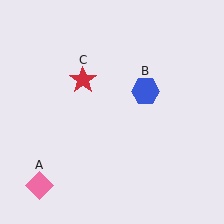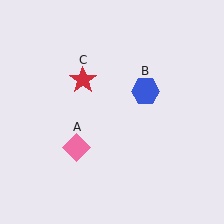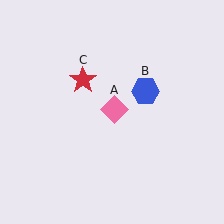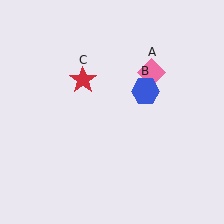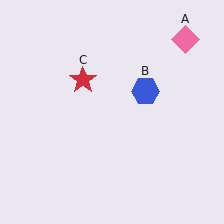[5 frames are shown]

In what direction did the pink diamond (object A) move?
The pink diamond (object A) moved up and to the right.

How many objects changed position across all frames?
1 object changed position: pink diamond (object A).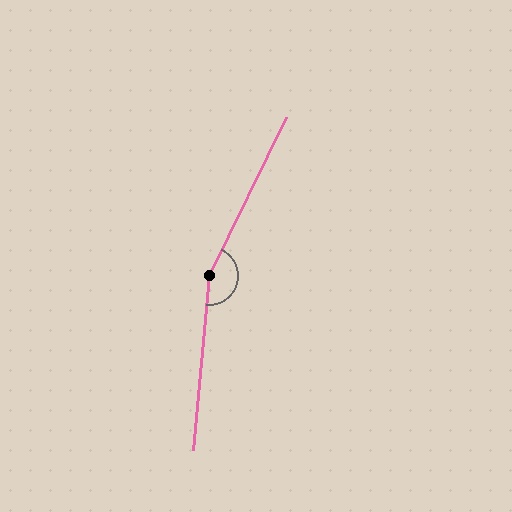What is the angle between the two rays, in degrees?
Approximately 159 degrees.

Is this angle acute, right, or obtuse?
It is obtuse.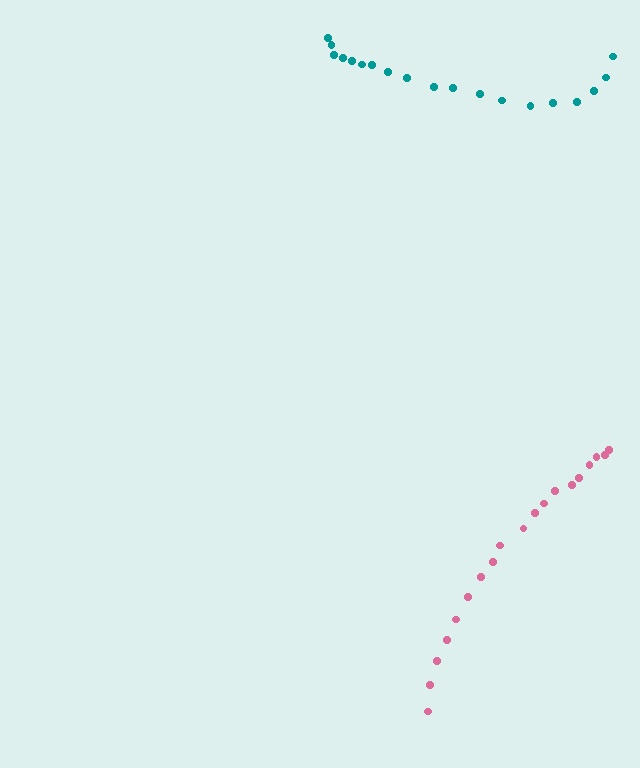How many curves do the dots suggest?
There are 2 distinct paths.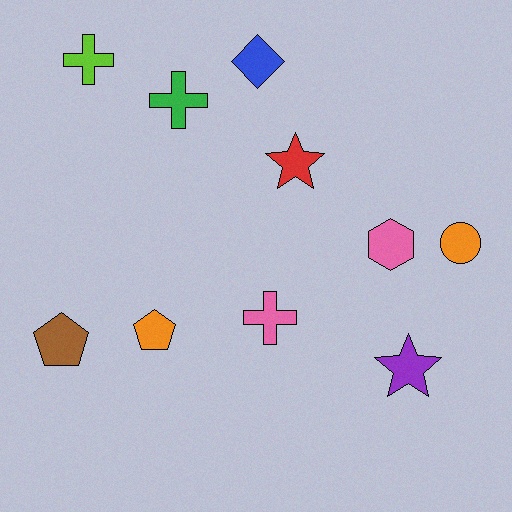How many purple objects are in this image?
There is 1 purple object.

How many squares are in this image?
There are no squares.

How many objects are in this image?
There are 10 objects.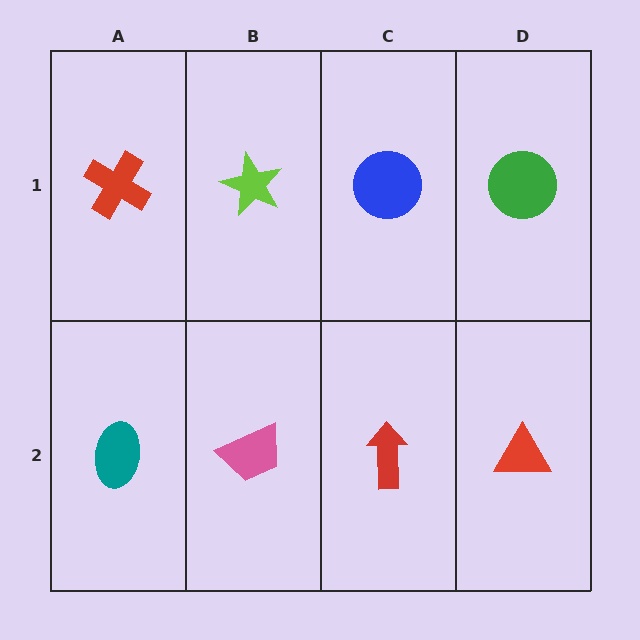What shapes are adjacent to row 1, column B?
A pink trapezoid (row 2, column B), a red cross (row 1, column A), a blue circle (row 1, column C).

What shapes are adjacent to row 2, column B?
A lime star (row 1, column B), a teal ellipse (row 2, column A), a red arrow (row 2, column C).